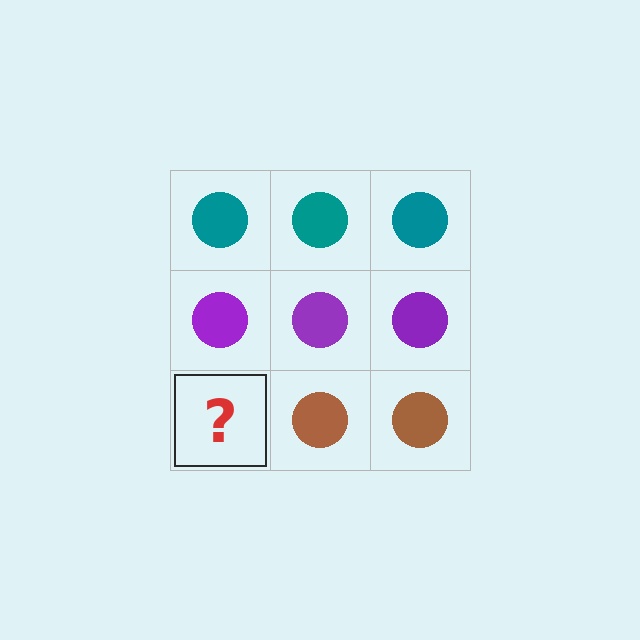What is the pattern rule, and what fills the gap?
The rule is that each row has a consistent color. The gap should be filled with a brown circle.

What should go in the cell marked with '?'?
The missing cell should contain a brown circle.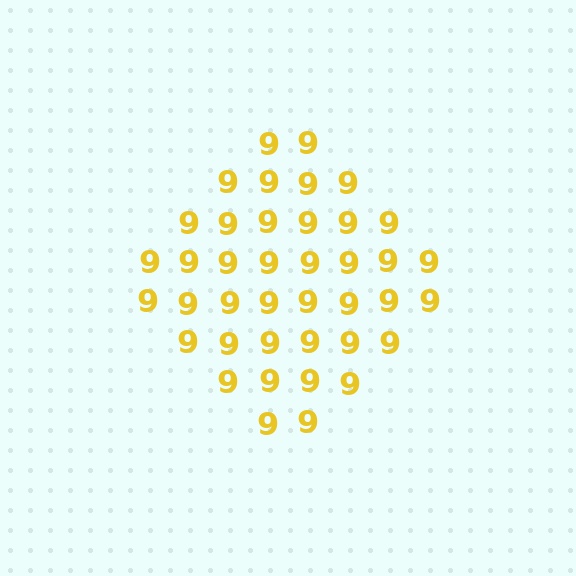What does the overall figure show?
The overall figure shows a diamond.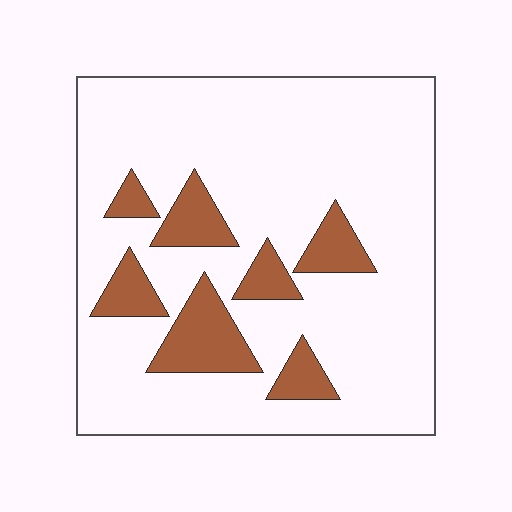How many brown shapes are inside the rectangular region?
7.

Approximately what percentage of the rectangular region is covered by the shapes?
Approximately 15%.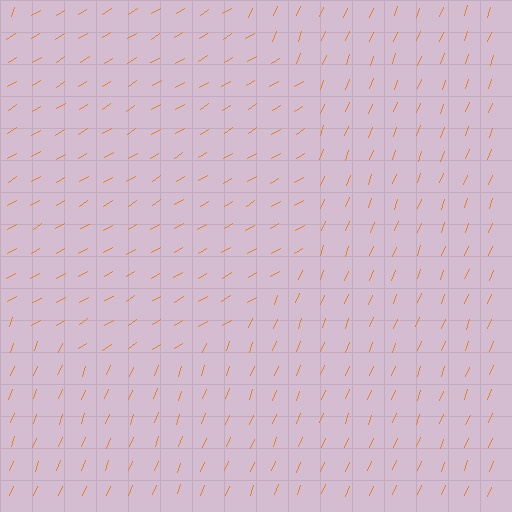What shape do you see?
I see a circle.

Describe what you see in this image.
The image is filled with small orange line segments. A circle region in the image has lines oriented differently from the surrounding lines, creating a visible texture boundary.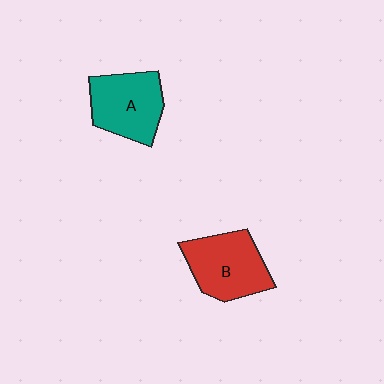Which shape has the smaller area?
Shape A (teal).